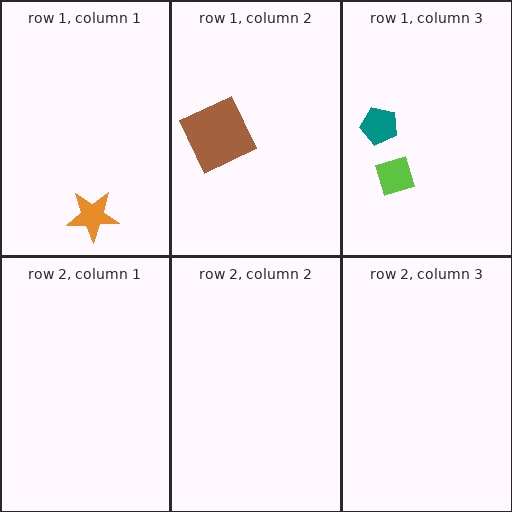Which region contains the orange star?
The row 1, column 1 region.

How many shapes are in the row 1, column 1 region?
1.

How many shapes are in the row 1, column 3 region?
2.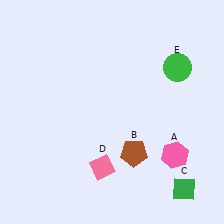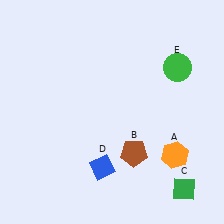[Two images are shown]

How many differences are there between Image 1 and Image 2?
There are 2 differences between the two images.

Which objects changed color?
A changed from pink to orange. D changed from pink to blue.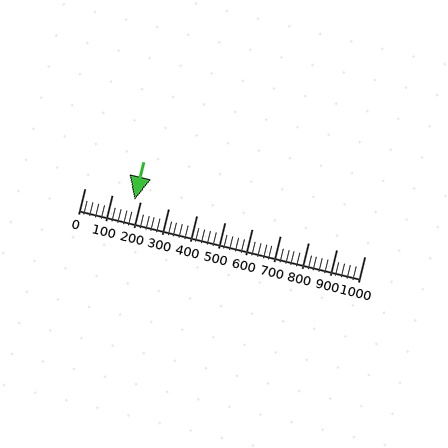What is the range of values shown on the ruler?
The ruler shows values from 0 to 1000.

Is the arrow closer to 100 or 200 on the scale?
The arrow is closer to 200.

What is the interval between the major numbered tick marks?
The major tick marks are spaced 100 units apart.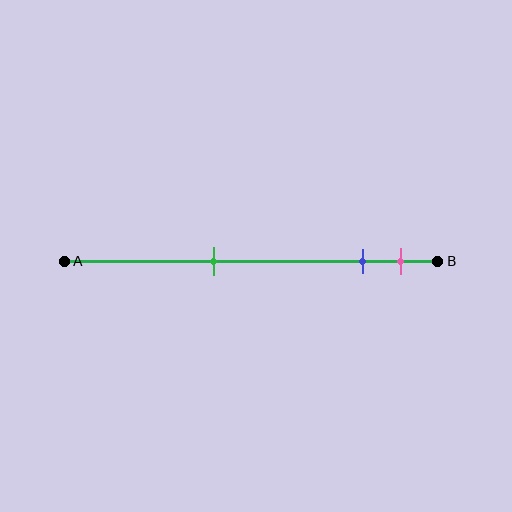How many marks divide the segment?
There are 3 marks dividing the segment.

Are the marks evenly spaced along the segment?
No, the marks are not evenly spaced.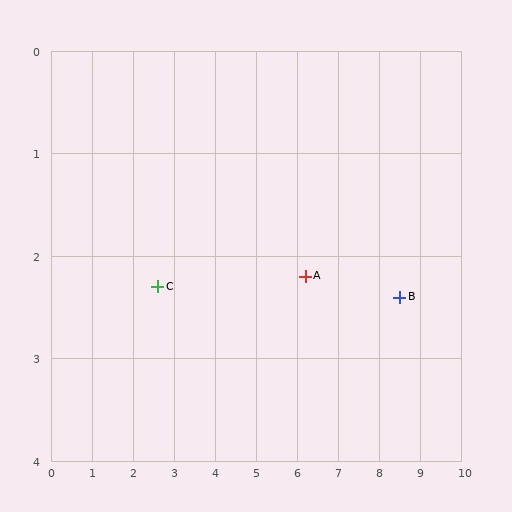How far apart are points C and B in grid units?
Points C and B are about 5.9 grid units apart.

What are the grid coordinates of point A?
Point A is at approximately (6.2, 2.2).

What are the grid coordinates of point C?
Point C is at approximately (2.6, 2.3).